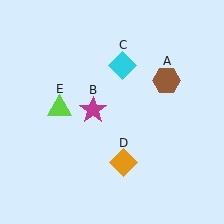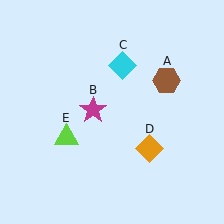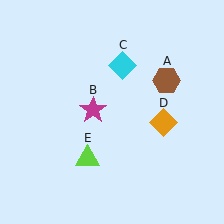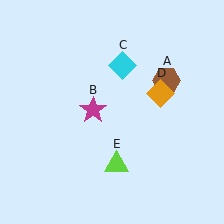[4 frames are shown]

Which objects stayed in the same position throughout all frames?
Brown hexagon (object A) and magenta star (object B) and cyan diamond (object C) remained stationary.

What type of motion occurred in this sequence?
The orange diamond (object D), lime triangle (object E) rotated counterclockwise around the center of the scene.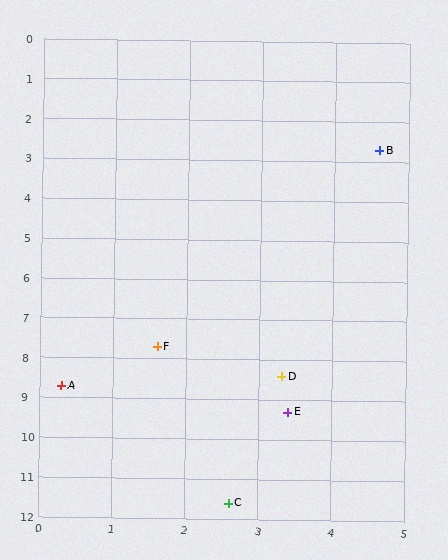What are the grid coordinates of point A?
Point A is at approximately (0.3, 8.7).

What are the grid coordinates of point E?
Point E is at approximately (3.4, 9.3).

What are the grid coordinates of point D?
Point D is at approximately (3.3, 8.4).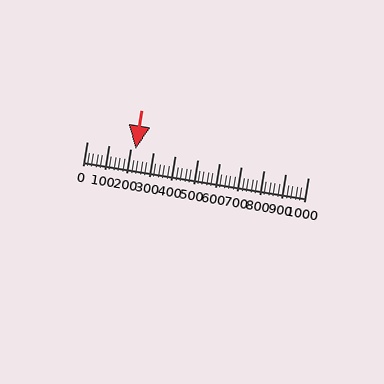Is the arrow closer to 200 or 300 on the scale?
The arrow is closer to 200.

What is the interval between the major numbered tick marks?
The major tick marks are spaced 100 units apart.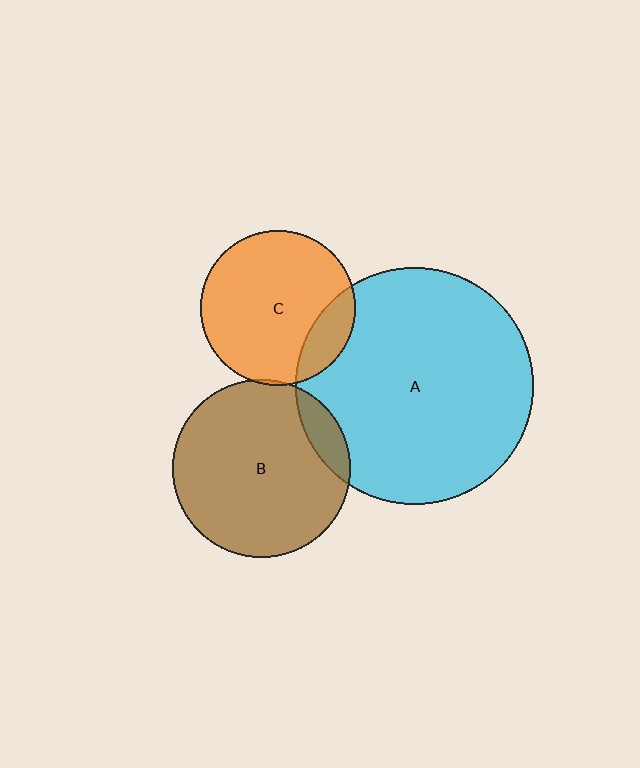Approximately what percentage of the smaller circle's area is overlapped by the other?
Approximately 15%.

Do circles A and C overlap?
Yes.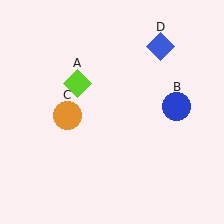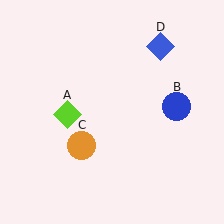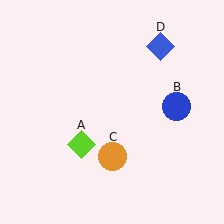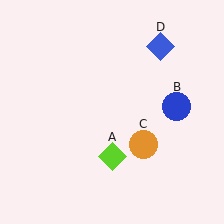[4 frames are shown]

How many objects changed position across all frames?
2 objects changed position: lime diamond (object A), orange circle (object C).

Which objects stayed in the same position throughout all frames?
Blue circle (object B) and blue diamond (object D) remained stationary.